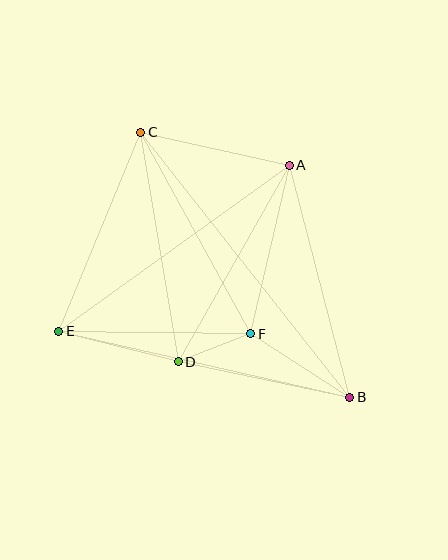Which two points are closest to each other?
Points D and F are closest to each other.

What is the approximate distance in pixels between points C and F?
The distance between C and F is approximately 230 pixels.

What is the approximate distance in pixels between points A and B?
The distance between A and B is approximately 240 pixels.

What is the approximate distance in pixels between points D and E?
The distance between D and E is approximately 123 pixels.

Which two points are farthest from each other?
Points B and C are farthest from each other.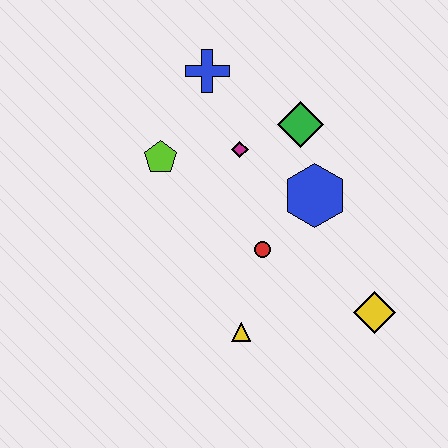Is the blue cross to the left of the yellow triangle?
Yes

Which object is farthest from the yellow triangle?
The blue cross is farthest from the yellow triangle.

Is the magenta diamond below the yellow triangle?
No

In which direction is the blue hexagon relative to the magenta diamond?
The blue hexagon is to the right of the magenta diamond.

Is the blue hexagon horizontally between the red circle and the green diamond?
No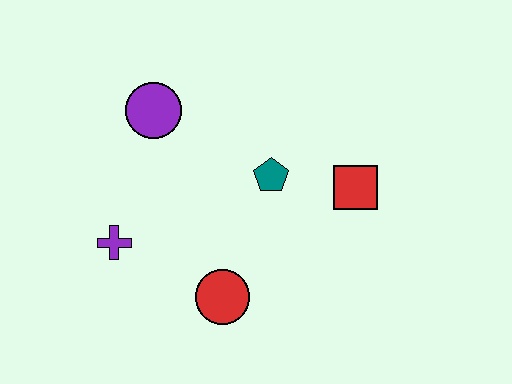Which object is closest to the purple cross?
The red circle is closest to the purple cross.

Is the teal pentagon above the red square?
Yes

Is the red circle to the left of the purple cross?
No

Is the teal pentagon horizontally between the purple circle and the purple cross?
No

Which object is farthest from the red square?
The purple cross is farthest from the red square.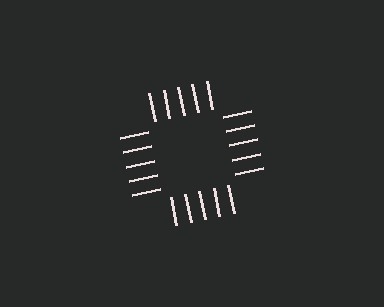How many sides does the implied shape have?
4 sides — the line-ends trace a square.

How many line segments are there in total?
20 — 5 along each of the 4 edges.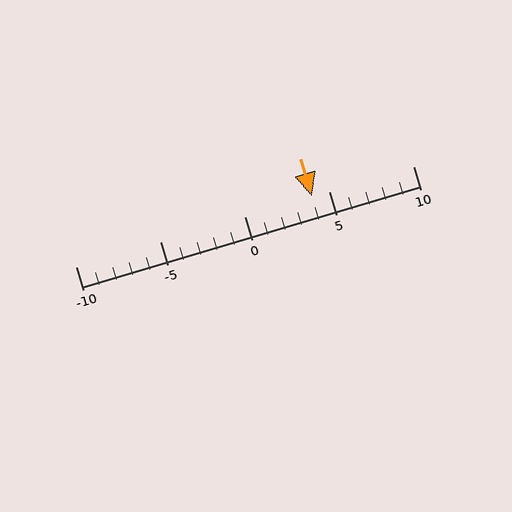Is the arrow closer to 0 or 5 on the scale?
The arrow is closer to 5.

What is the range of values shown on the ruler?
The ruler shows values from -10 to 10.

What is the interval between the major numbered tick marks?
The major tick marks are spaced 5 units apart.